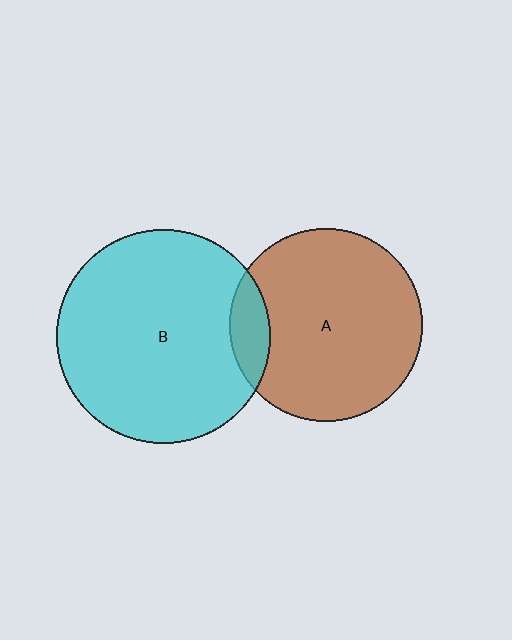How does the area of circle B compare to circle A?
Approximately 1.2 times.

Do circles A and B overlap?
Yes.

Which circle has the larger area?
Circle B (cyan).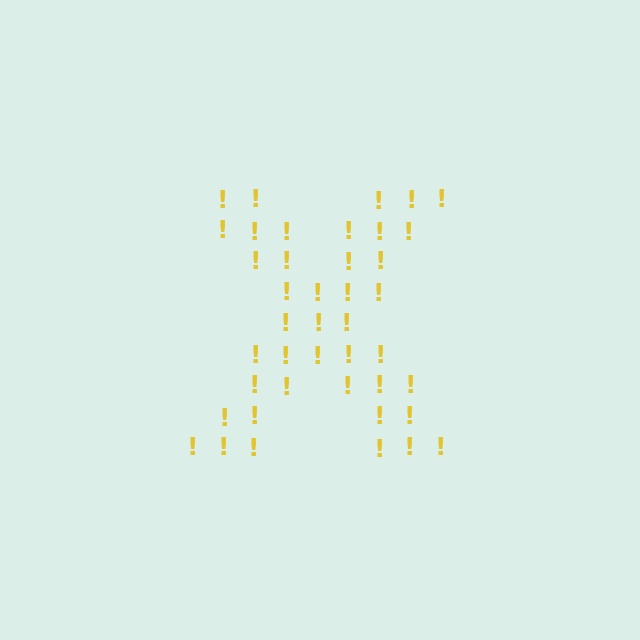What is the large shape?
The large shape is the letter X.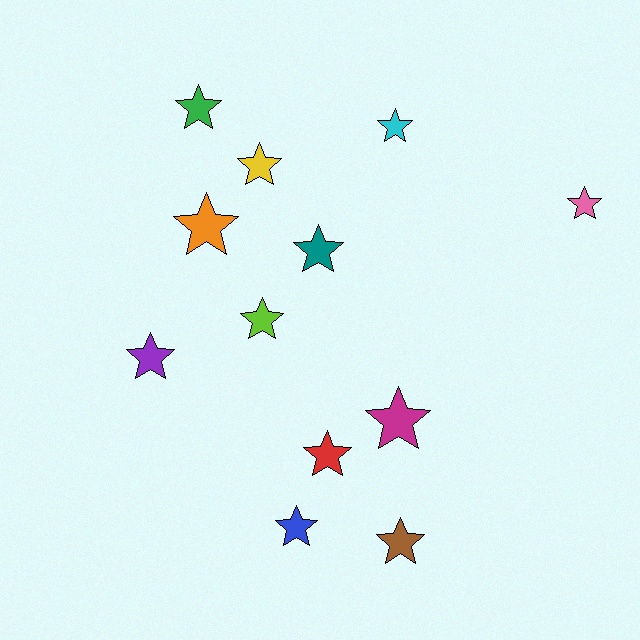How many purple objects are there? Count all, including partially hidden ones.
There is 1 purple object.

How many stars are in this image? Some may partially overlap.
There are 12 stars.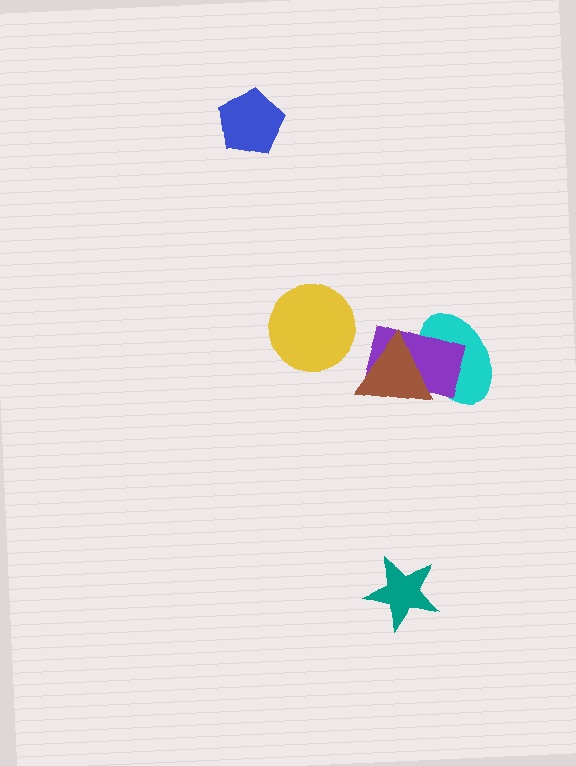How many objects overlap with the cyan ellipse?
2 objects overlap with the cyan ellipse.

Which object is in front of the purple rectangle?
The brown triangle is in front of the purple rectangle.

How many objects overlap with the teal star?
0 objects overlap with the teal star.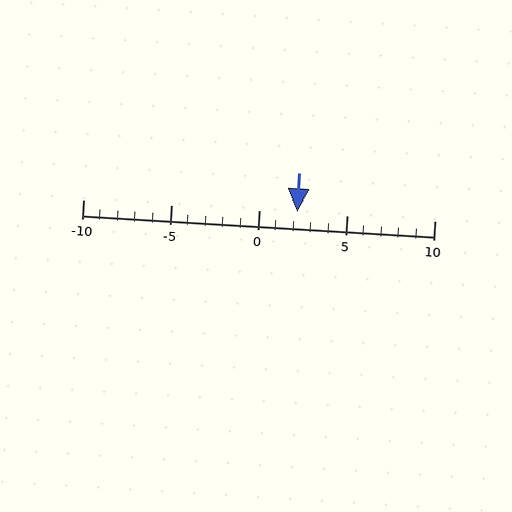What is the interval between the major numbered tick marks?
The major tick marks are spaced 5 units apart.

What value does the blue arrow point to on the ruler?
The blue arrow points to approximately 2.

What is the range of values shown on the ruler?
The ruler shows values from -10 to 10.